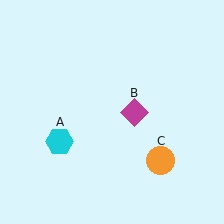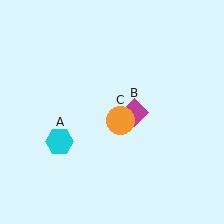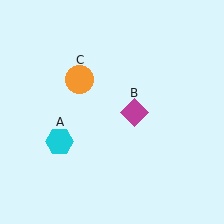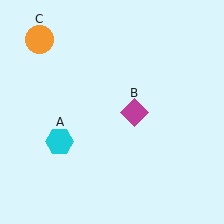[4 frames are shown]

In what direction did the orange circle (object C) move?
The orange circle (object C) moved up and to the left.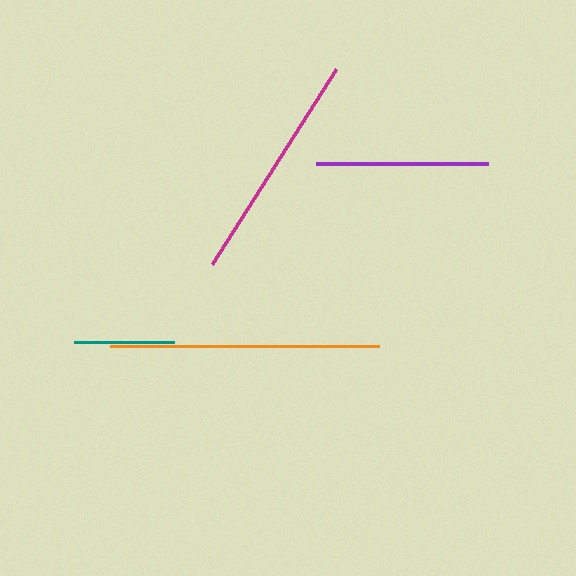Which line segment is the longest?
The orange line is the longest at approximately 269 pixels.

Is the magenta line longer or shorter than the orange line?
The orange line is longer than the magenta line.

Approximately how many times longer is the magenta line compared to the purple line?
The magenta line is approximately 1.3 times the length of the purple line.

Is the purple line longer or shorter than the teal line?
The purple line is longer than the teal line.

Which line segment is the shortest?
The teal line is the shortest at approximately 100 pixels.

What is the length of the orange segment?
The orange segment is approximately 269 pixels long.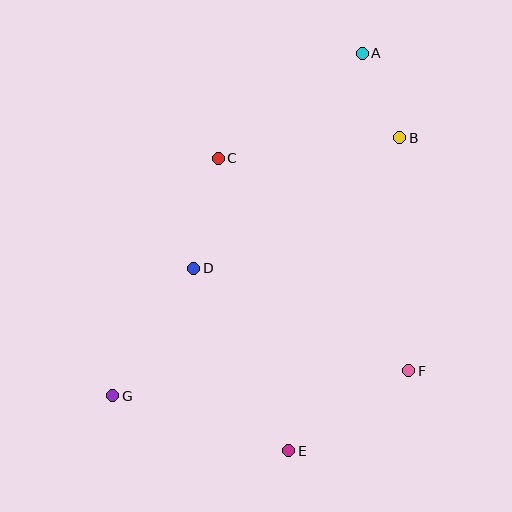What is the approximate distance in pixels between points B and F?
The distance between B and F is approximately 233 pixels.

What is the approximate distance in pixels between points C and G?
The distance between C and G is approximately 260 pixels.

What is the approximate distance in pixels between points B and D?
The distance between B and D is approximately 244 pixels.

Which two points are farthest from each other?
Points A and G are farthest from each other.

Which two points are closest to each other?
Points A and B are closest to each other.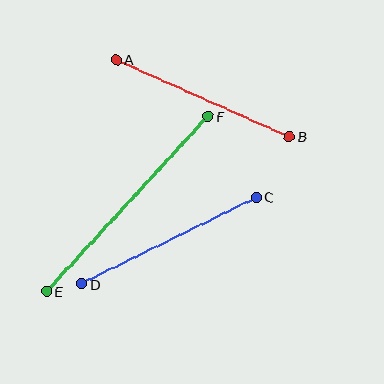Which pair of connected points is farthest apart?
Points E and F are farthest apart.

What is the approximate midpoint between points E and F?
The midpoint is at approximately (128, 204) pixels.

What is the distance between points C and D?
The distance is approximately 195 pixels.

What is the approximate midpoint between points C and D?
The midpoint is at approximately (169, 240) pixels.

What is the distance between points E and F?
The distance is approximately 238 pixels.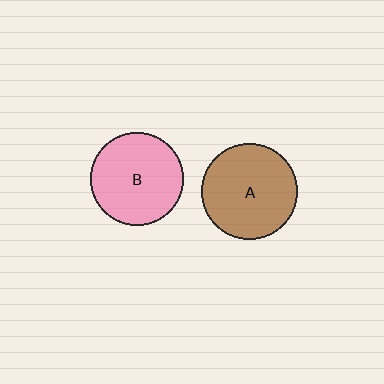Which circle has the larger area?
Circle A (brown).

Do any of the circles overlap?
No, none of the circles overlap.